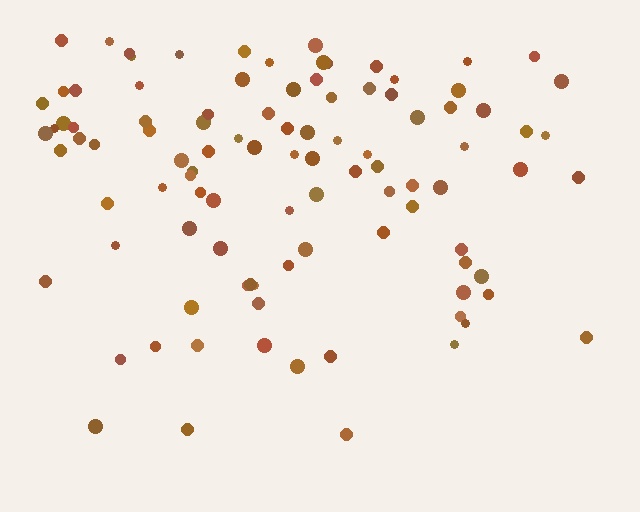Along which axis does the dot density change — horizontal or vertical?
Vertical.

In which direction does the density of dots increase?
From bottom to top, with the top side densest.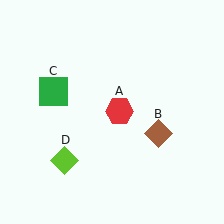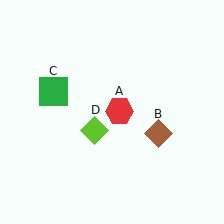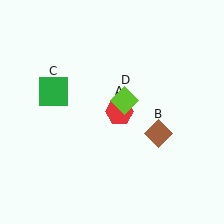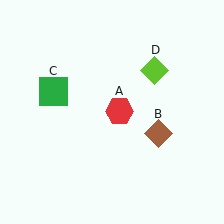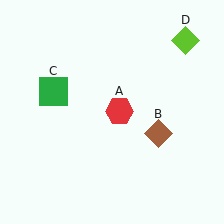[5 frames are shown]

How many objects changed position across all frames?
1 object changed position: lime diamond (object D).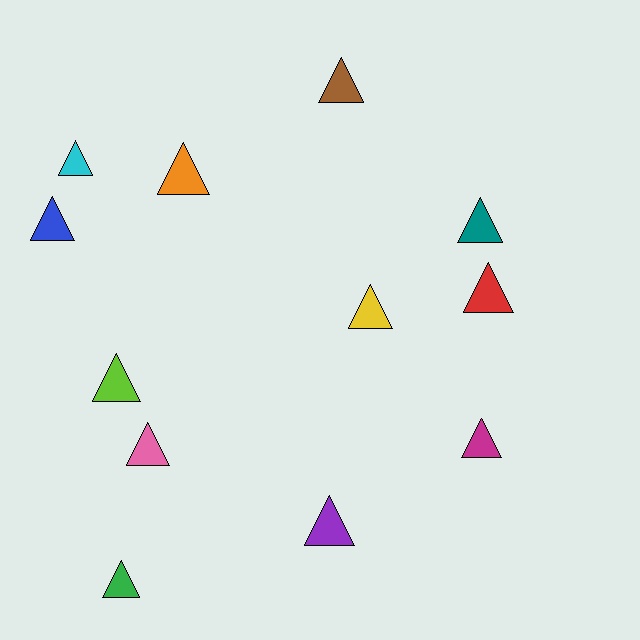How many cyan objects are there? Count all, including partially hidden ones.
There is 1 cyan object.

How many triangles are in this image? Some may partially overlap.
There are 12 triangles.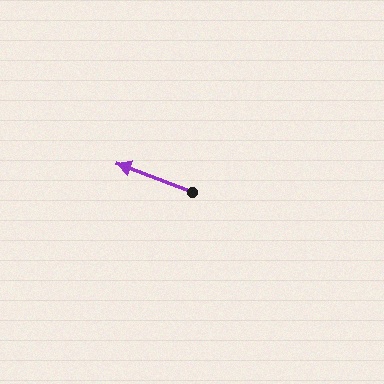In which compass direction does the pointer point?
West.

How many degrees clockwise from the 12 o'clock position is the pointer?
Approximately 291 degrees.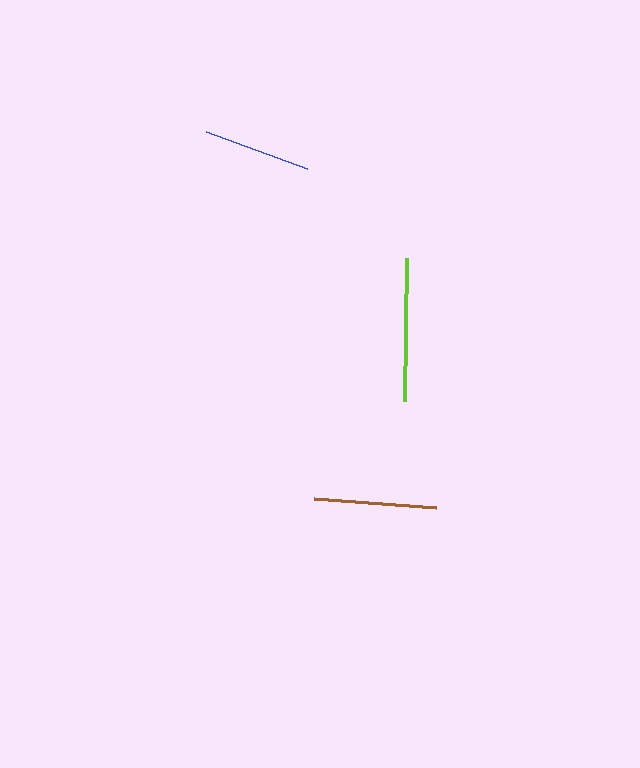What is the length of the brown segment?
The brown segment is approximately 122 pixels long.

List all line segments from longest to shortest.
From longest to shortest: lime, brown, blue.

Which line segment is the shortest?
The blue line is the shortest at approximately 108 pixels.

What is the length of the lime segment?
The lime segment is approximately 143 pixels long.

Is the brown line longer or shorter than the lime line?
The lime line is longer than the brown line.